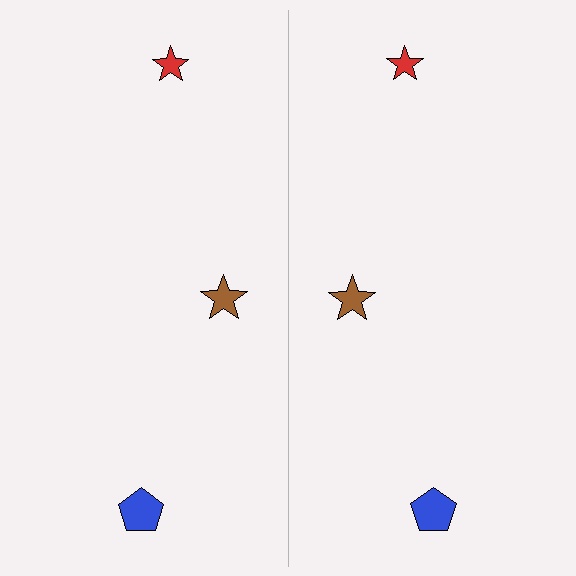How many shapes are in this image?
There are 6 shapes in this image.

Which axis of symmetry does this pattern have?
The pattern has a vertical axis of symmetry running through the center of the image.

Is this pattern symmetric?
Yes, this pattern has bilateral (reflection) symmetry.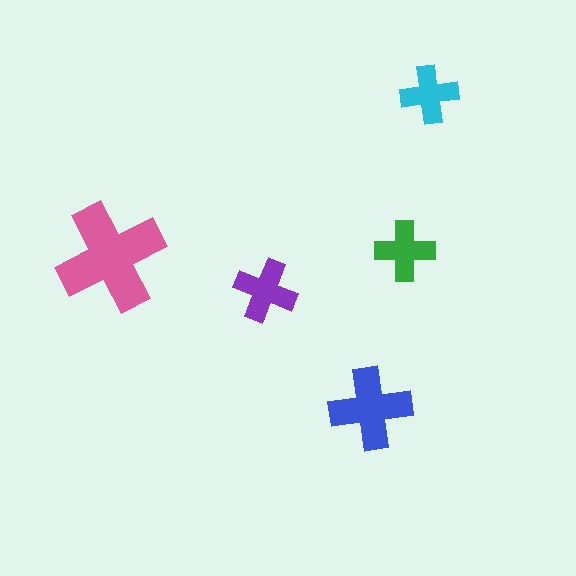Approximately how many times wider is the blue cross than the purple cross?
About 1.5 times wider.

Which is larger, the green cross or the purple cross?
The purple one.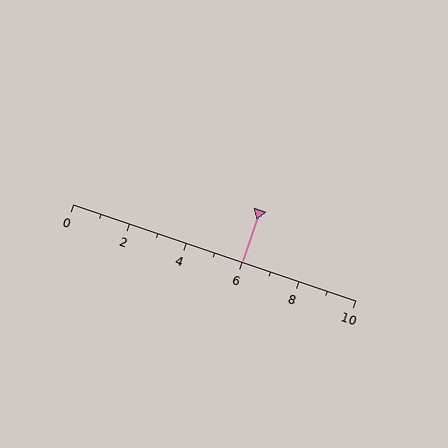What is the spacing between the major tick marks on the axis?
The major ticks are spaced 2 apart.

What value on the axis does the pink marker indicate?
The marker indicates approximately 6.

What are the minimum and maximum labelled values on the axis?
The axis runs from 0 to 10.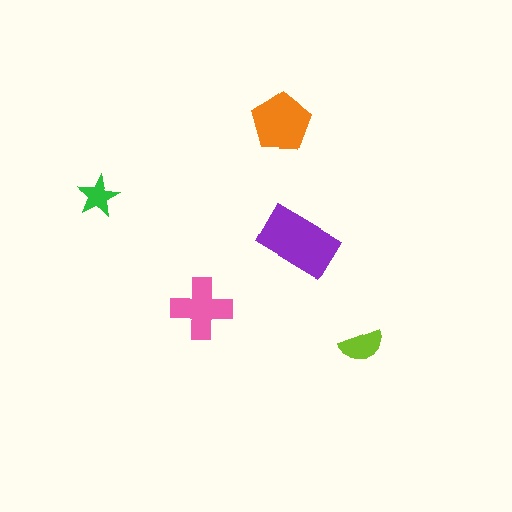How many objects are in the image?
There are 5 objects in the image.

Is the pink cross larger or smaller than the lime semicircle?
Larger.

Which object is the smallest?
The green star.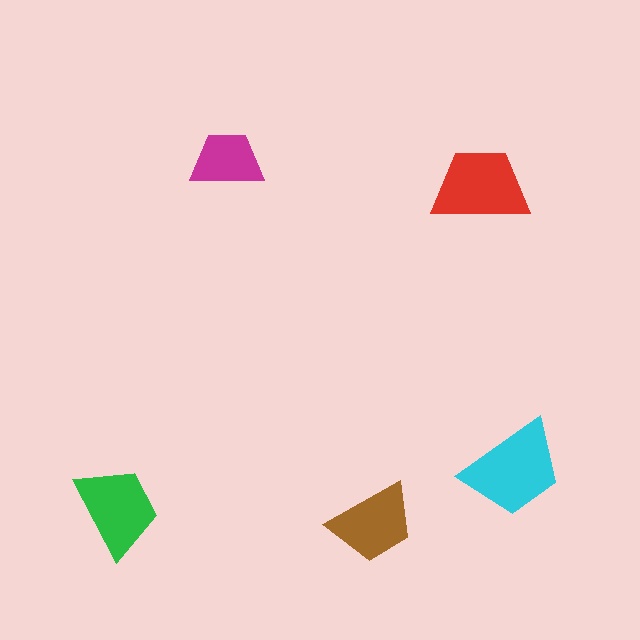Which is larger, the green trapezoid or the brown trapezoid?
The green one.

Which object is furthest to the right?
The cyan trapezoid is rightmost.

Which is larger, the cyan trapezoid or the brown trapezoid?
The cyan one.